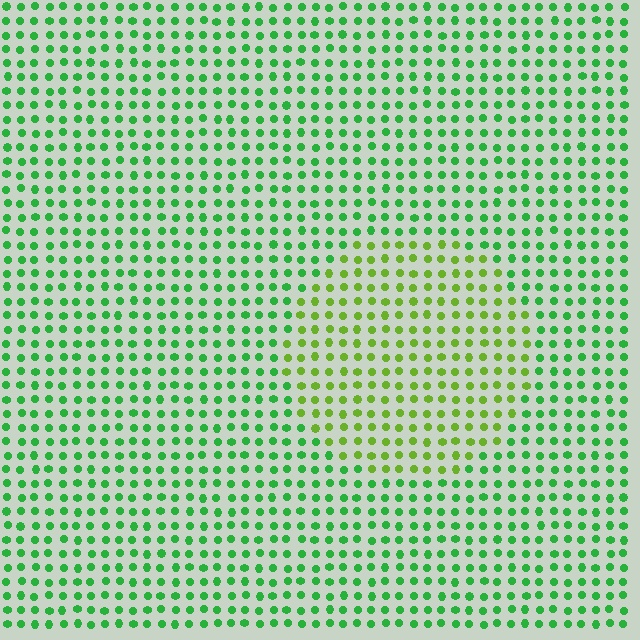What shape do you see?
I see a circle.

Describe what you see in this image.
The image is filled with small green elements in a uniform arrangement. A circle-shaped region is visible where the elements are tinted to a slightly different hue, forming a subtle color boundary.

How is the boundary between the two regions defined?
The boundary is defined purely by a slight shift in hue (about 37 degrees). Spacing, size, and orientation are identical on both sides.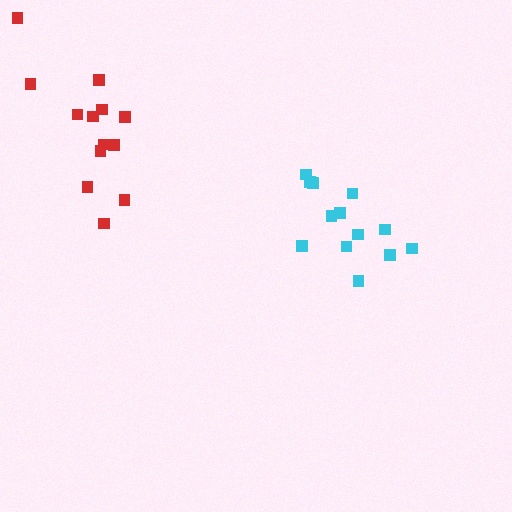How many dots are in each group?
Group 1: 13 dots, Group 2: 13 dots (26 total).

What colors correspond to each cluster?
The clusters are colored: red, cyan.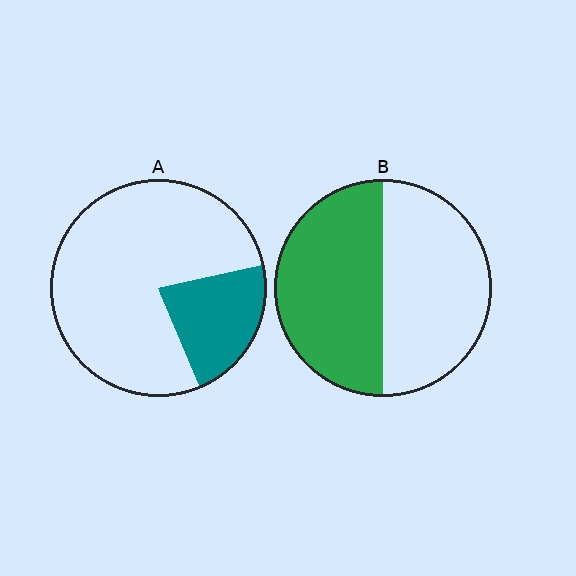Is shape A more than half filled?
No.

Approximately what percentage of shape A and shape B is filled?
A is approximately 20% and B is approximately 50%.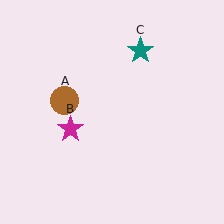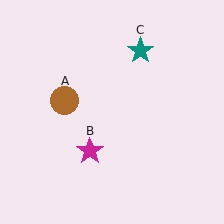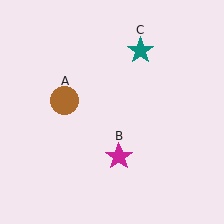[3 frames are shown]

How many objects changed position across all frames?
1 object changed position: magenta star (object B).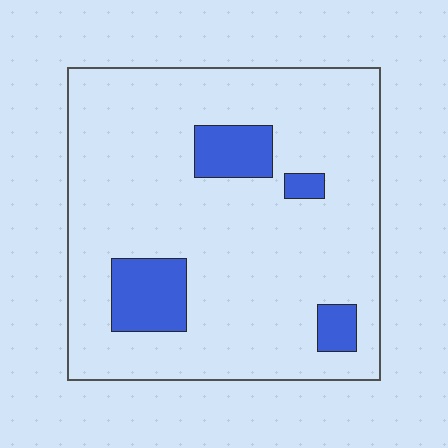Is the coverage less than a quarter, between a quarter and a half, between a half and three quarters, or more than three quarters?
Less than a quarter.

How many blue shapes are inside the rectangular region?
4.